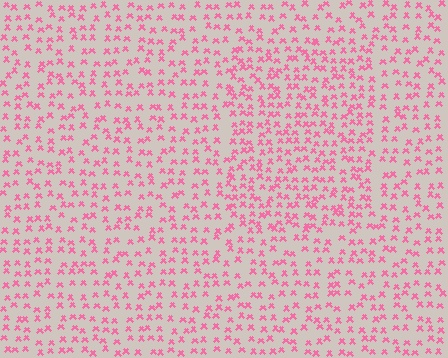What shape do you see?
I see a rectangle.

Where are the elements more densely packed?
The elements are more densely packed inside the rectangle boundary.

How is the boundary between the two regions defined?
The boundary is defined by a change in element density (approximately 1.5x ratio). All elements are the same color, size, and shape.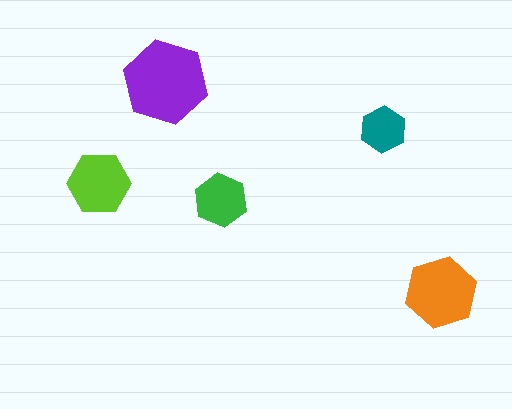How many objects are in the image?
There are 5 objects in the image.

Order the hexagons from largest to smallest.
the purple one, the orange one, the lime one, the green one, the teal one.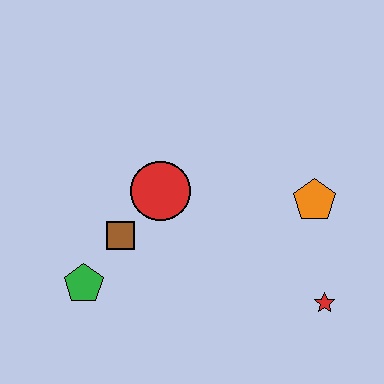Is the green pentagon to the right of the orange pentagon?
No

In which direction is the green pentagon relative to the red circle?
The green pentagon is below the red circle.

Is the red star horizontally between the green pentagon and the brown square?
No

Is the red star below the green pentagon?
Yes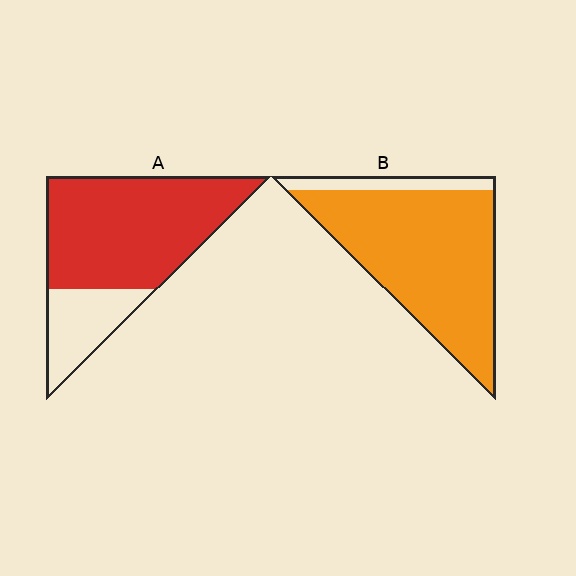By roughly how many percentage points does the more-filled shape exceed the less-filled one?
By roughly 10 percentage points (B over A).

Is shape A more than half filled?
Yes.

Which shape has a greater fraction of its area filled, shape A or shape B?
Shape B.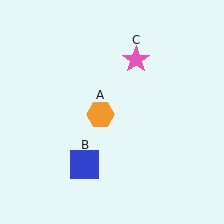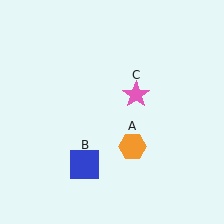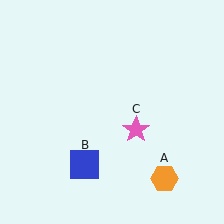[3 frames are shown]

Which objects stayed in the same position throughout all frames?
Blue square (object B) remained stationary.